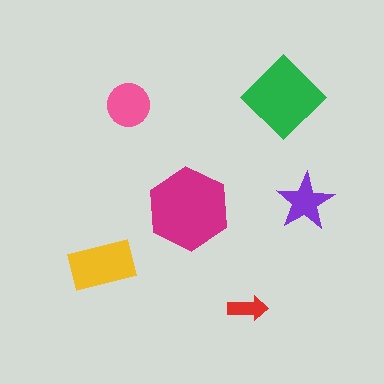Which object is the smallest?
The red arrow.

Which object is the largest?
The magenta hexagon.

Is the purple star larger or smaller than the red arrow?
Larger.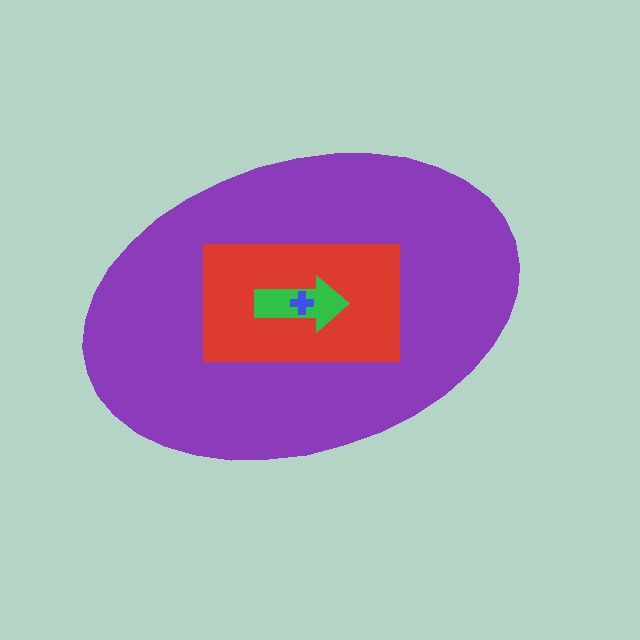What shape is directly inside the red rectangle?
The green arrow.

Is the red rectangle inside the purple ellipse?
Yes.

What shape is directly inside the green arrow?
The blue cross.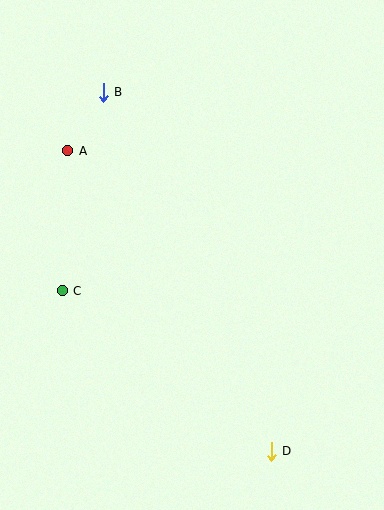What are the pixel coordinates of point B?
Point B is at (103, 92).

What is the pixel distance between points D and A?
The distance between D and A is 363 pixels.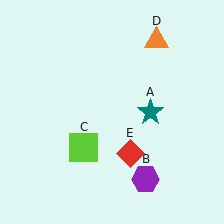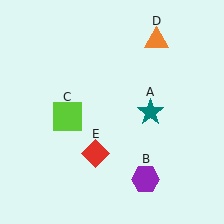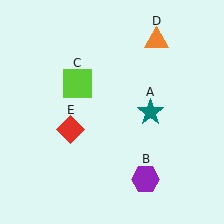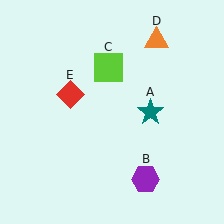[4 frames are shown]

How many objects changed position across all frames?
2 objects changed position: lime square (object C), red diamond (object E).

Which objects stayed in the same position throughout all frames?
Teal star (object A) and purple hexagon (object B) and orange triangle (object D) remained stationary.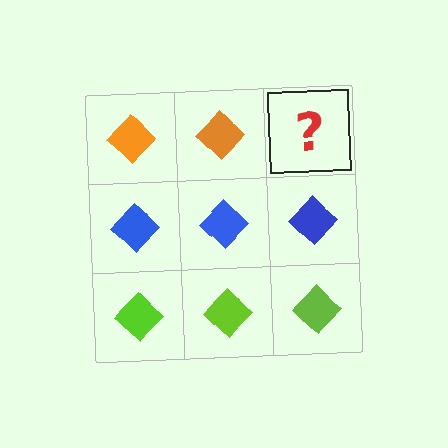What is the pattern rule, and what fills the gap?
The rule is that each row has a consistent color. The gap should be filled with an orange diamond.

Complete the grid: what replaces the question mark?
The question mark should be replaced with an orange diamond.